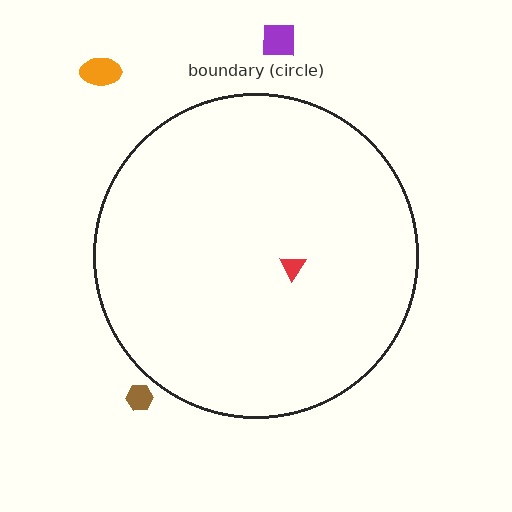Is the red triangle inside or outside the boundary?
Inside.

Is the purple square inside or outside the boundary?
Outside.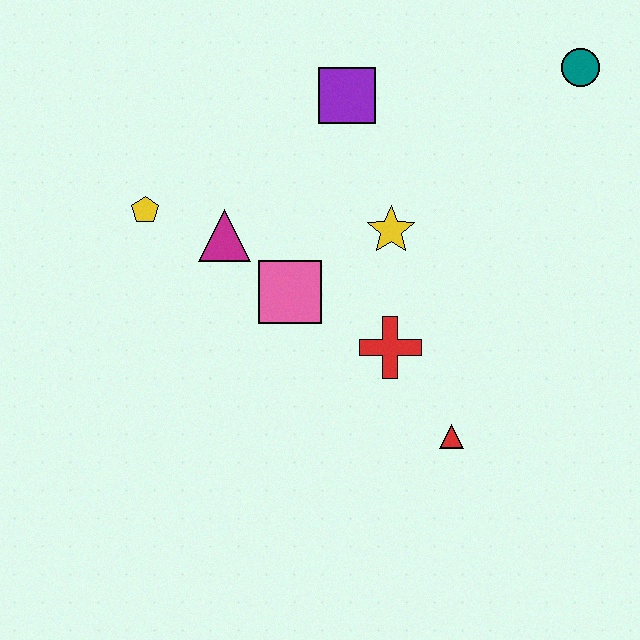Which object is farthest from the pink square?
The teal circle is farthest from the pink square.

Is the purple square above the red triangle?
Yes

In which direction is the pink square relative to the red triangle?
The pink square is to the left of the red triangle.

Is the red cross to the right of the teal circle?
No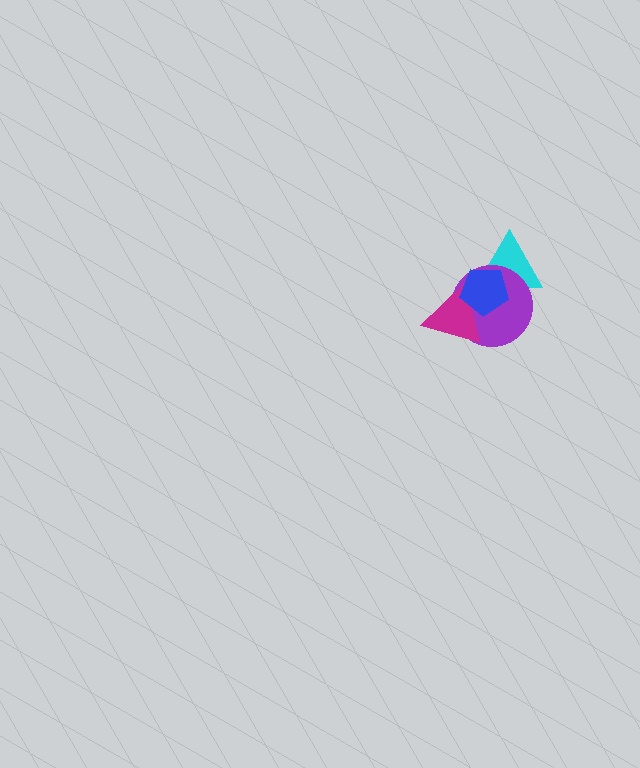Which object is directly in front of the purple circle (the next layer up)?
The magenta triangle is directly in front of the purple circle.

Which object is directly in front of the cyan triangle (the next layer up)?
The purple circle is directly in front of the cyan triangle.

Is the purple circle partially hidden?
Yes, it is partially covered by another shape.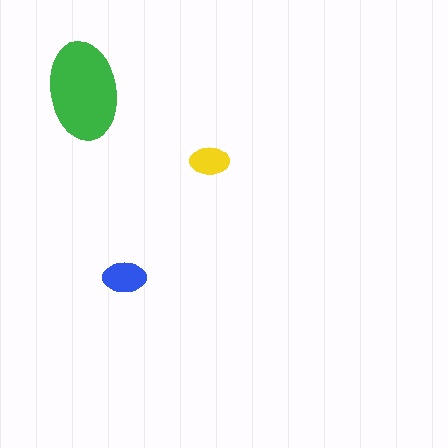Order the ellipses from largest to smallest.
the green one, the blue one, the yellow one.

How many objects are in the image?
There are 3 objects in the image.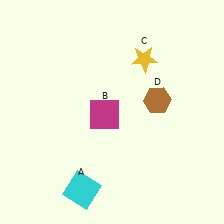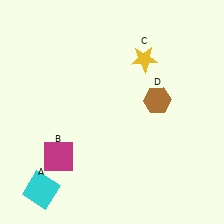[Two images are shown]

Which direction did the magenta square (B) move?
The magenta square (B) moved left.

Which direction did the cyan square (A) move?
The cyan square (A) moved left.